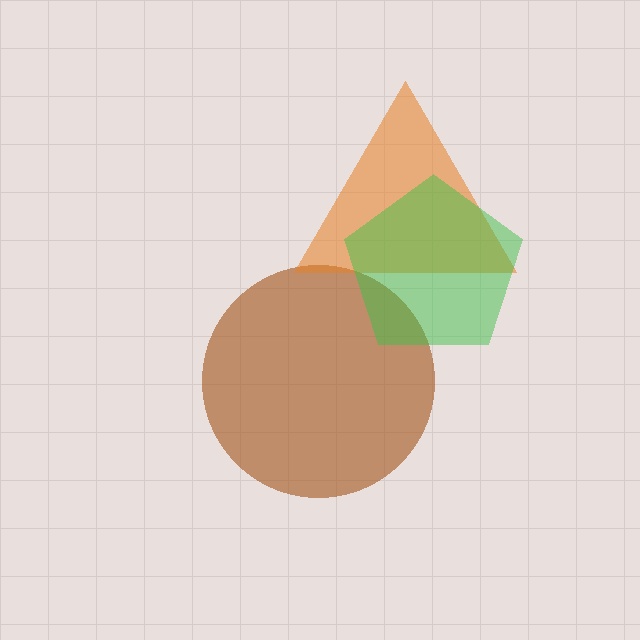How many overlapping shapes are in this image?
There are 3 overlapping shapes in the image.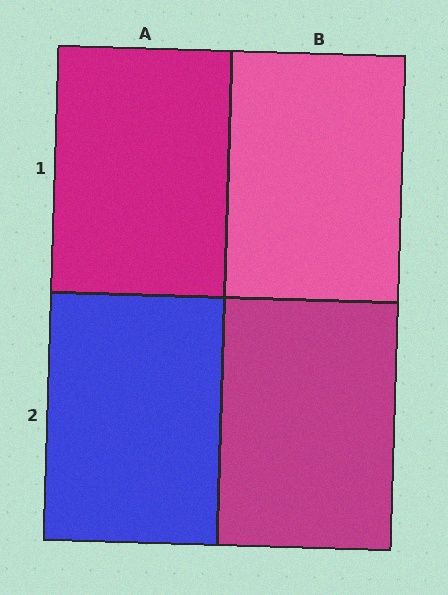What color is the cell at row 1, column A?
Magenta.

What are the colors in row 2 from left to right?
Blue, magenta.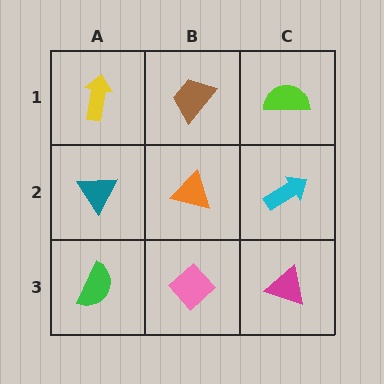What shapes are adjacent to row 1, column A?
A teal triangle (row 2, column A), a brown trapezoid (row 1, column B).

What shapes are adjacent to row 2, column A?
A yellow arrow (row 1, column A), a green semicircle (row 3, column A), an orange triangle (row 2, column B).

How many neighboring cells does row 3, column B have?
3.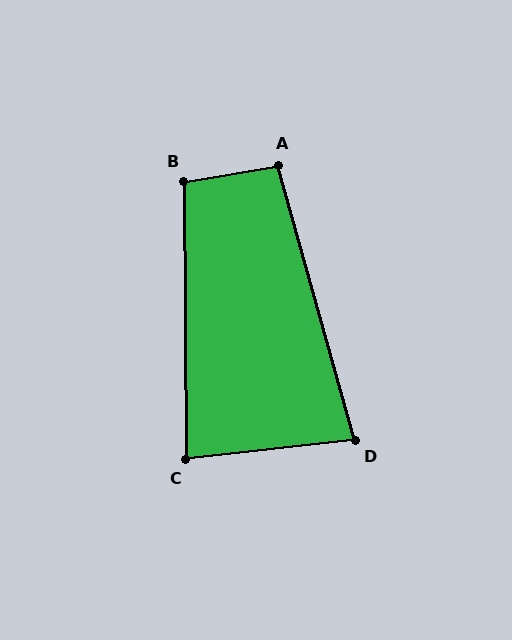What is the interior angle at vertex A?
Approximately 96 degrees (obtuse).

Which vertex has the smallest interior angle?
D, at approximately 81 degrees.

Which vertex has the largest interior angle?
B, at approximately 99 degrees.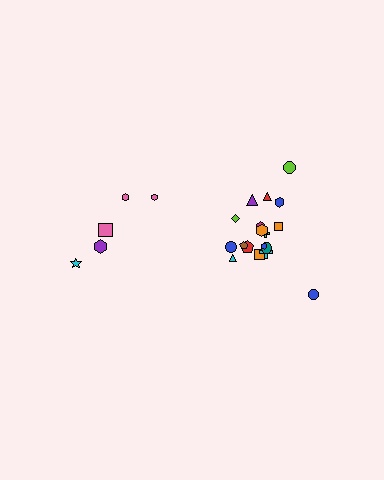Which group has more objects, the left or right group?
The right group.